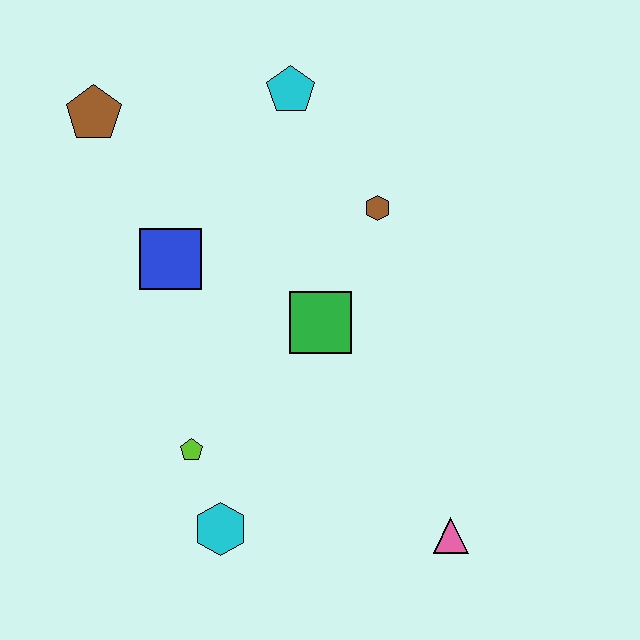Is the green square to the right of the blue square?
Yes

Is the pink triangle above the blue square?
No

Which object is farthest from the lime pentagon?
The cyan pentagon is farthest from the lime pentagon.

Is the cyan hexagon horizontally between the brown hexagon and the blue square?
Yes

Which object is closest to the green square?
The brown hexagon is closest to the green square.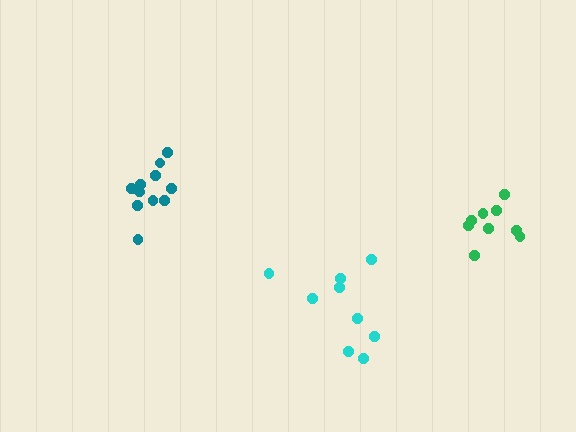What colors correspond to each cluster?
The clusters are colored: teal, cyan, green.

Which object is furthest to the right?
The green cluster is rightmost.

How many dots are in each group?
Group 1: 11 dots, Group 2: 9 dots, Group 3: 9 dots (29 total).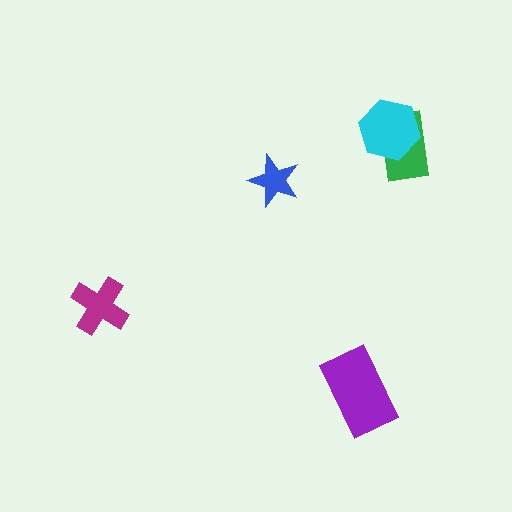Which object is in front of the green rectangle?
The cyan hexagon is in front of the green rectangle.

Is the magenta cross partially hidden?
No, no other shape covers it.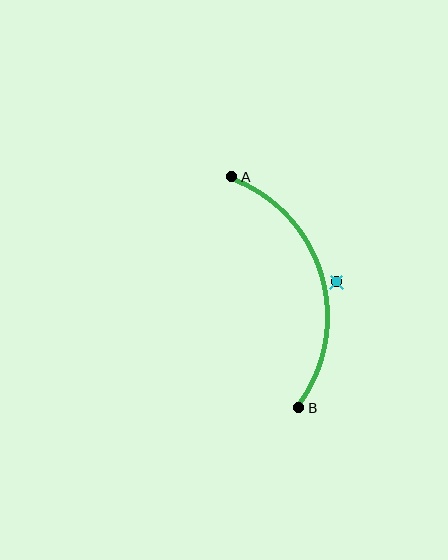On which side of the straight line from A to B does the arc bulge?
The arc bulges to the right of the straight line connecting A and B.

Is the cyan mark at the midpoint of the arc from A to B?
No — the cyan mark does not lie on the arc at all. It sits slightly outside the curve.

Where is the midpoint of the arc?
The arc midpoint is the point on the curve farthest from the straight line joining A and B. It sits to the right of that line.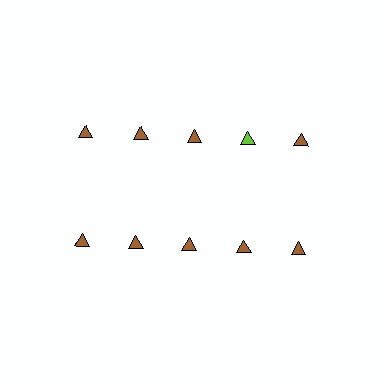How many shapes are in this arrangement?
There are 10 shapes arranged in a grid pattern.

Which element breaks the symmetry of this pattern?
The lime triangle in the top row, second from right column breaks the symmetry. All other shapes are brown triangles.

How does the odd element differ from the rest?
It has a different color: lime instead of brown.